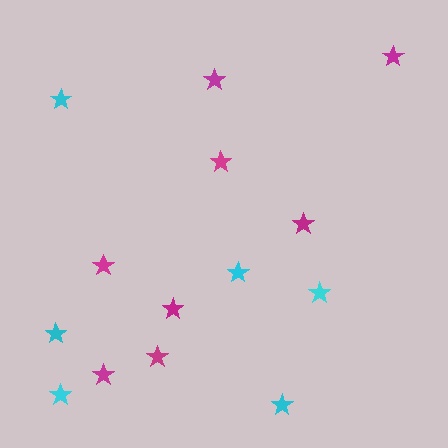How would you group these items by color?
There are 2 groups: one group of magenta stars (8) and one group of cyan stars (6).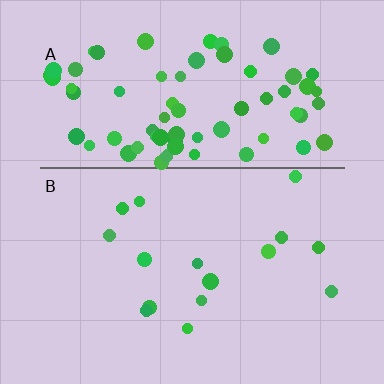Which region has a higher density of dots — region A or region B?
A (the top).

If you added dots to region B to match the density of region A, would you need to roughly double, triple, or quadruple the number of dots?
Approximately quadruple.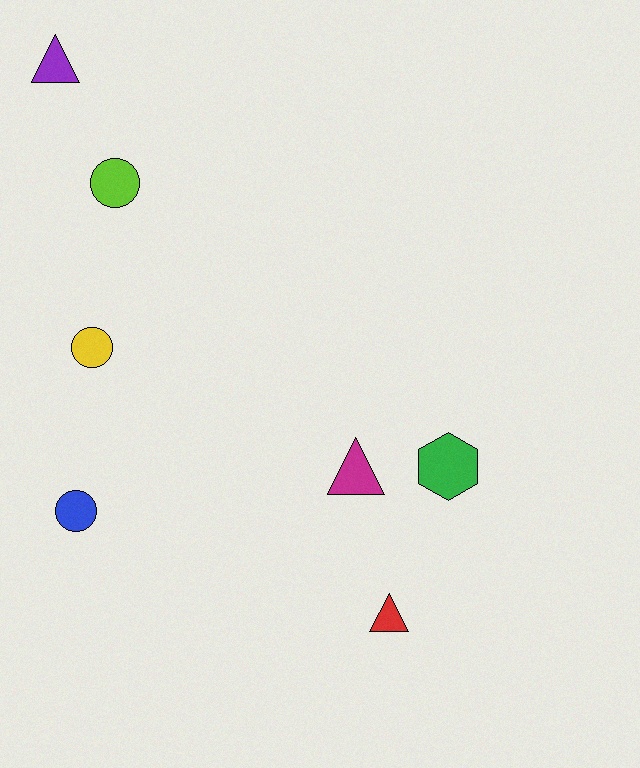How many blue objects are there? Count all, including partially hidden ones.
There is 1 blue object.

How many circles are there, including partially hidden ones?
There are 3 circles.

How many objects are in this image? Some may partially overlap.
There are 7 objects.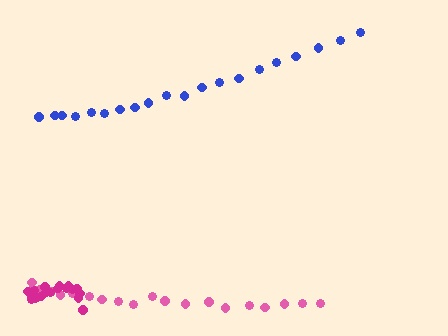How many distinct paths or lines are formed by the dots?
There are 3 distinct paths.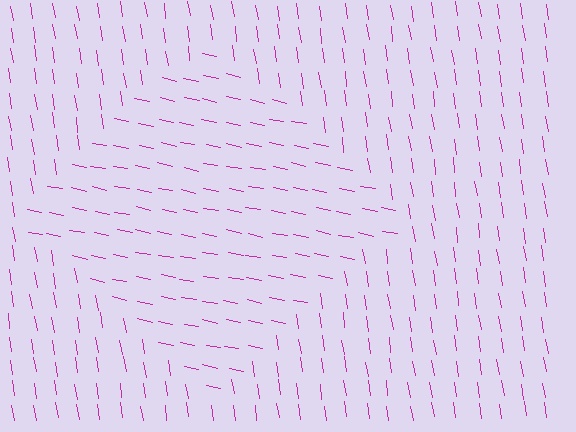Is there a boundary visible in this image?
Yes, there is a texture boundary formed by a change in line orientation.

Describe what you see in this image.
The image is filled with small magenta line segments. A diamond region in the image has lines oriented differently from the surrounding lines, creating a visible texture boundary.